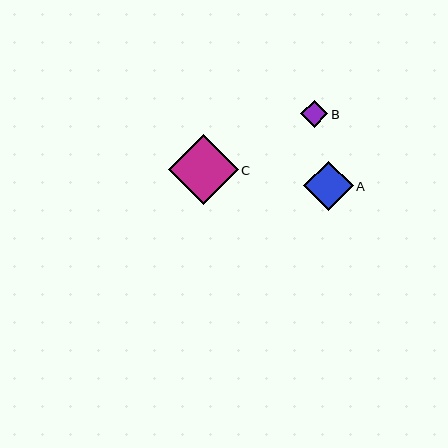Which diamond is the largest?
Diamond C is the largest with a size of approximately 70 pixels.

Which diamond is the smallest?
Diamond B is the smallest with a size of approximately 27 pixels.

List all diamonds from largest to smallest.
From largest to smallest: C, A, B.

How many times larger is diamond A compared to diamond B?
Diamond A is approximately 1.8 times the size of diamond B.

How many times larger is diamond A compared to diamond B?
Diamond A is approximately 1.8 times the size of diamond B.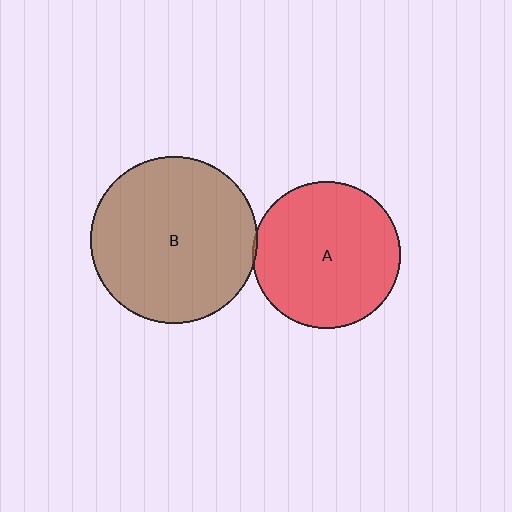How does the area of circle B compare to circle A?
Approximately 1.3 times.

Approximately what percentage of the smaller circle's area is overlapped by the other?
Approximately 5%.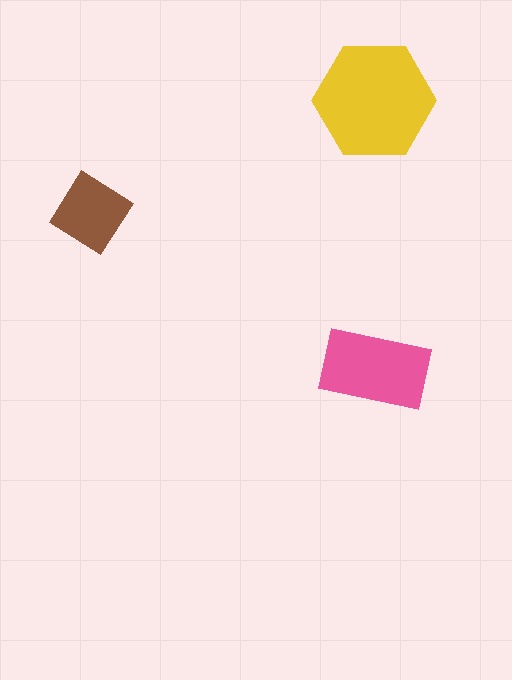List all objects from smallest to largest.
The brown diamond, the pink rectangle, the yellow hexagon.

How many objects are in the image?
There are 3 objects in the image.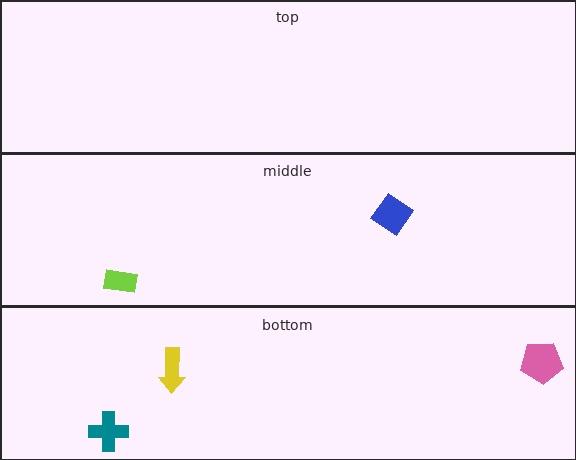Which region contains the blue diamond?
The middle region.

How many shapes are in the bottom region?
3.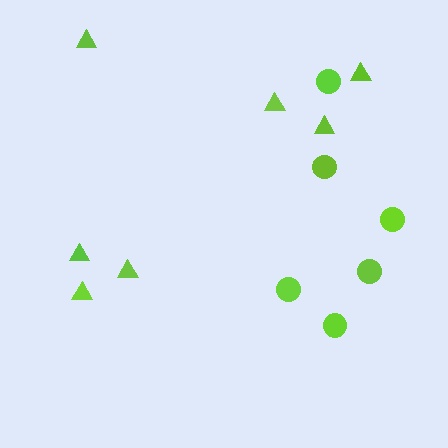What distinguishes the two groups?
There are 2 groups: one group of triangles (7) and one group of circles (6).